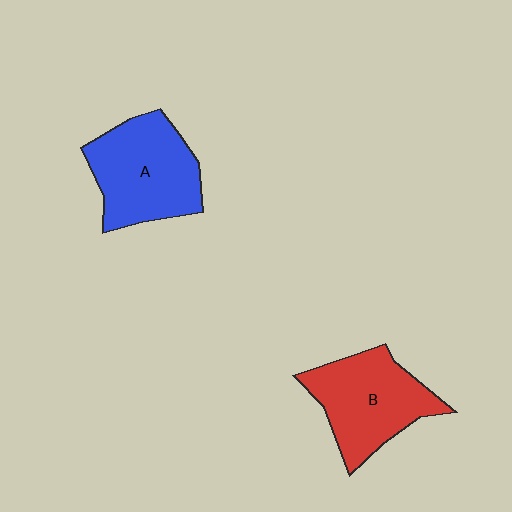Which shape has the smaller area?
Shape B (red).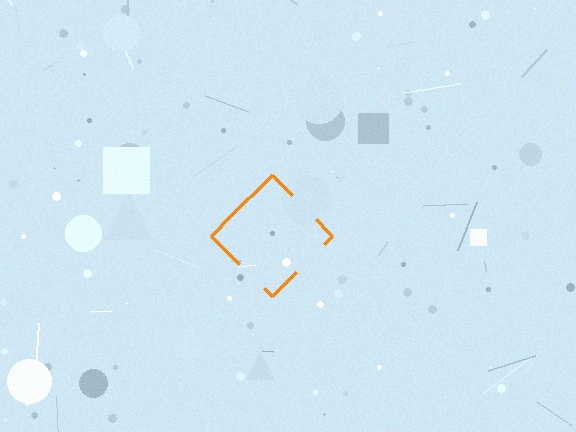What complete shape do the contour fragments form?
The contour fragments form a diamond.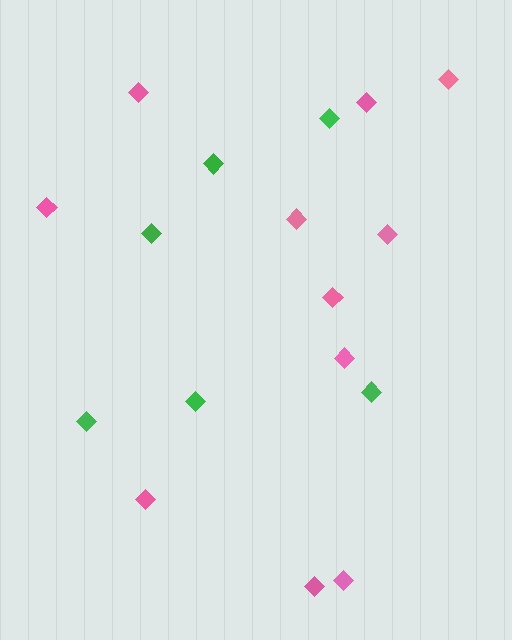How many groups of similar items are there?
There are 2 groups: one group of green diamonds (6) and one group of pink diamonds (11).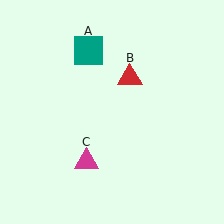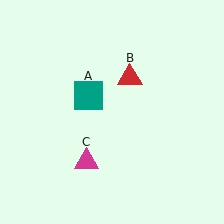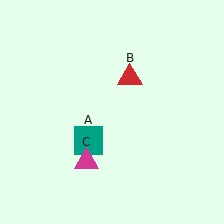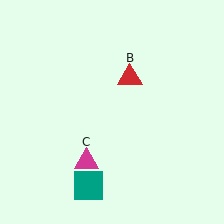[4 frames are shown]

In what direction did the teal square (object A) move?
The teal square (object A) moved down.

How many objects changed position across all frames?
1 object changed position: teal square (object A).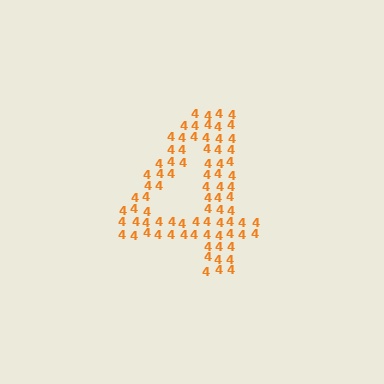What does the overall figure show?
The overall figure shows the digit 4.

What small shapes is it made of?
It is made of small digit 4's.